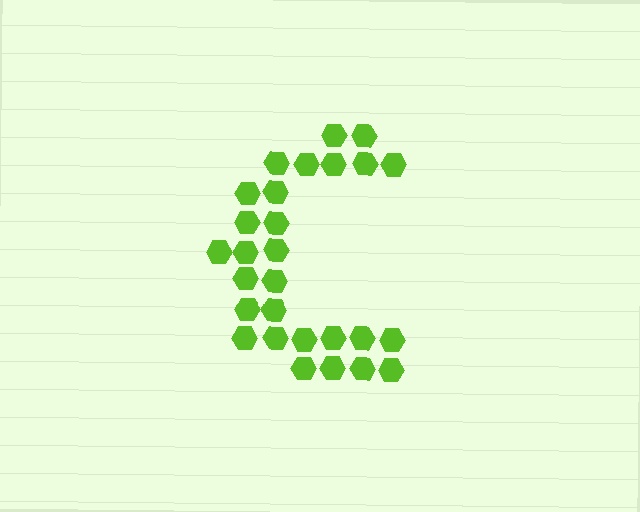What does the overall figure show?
The overall figure shows the letter C.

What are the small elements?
The small elements are hexagons.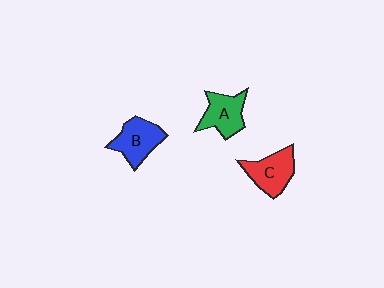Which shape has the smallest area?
Shape A (green).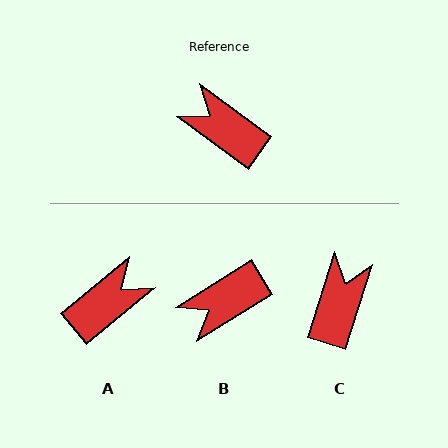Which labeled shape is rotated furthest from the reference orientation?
A, about 104 degrees away.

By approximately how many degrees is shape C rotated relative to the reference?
Approximately 71 degrees clockwise.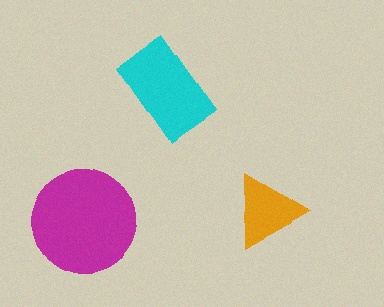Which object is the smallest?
The orange triangle.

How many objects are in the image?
There are 3 objects in the image.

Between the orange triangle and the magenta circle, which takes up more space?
The magenta circle.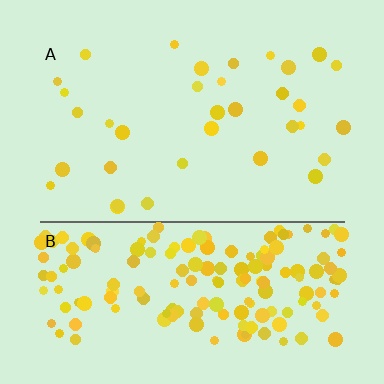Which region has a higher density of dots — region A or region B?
B (the bottom).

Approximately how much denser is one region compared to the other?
Approximately 5.1× — region B over region A.